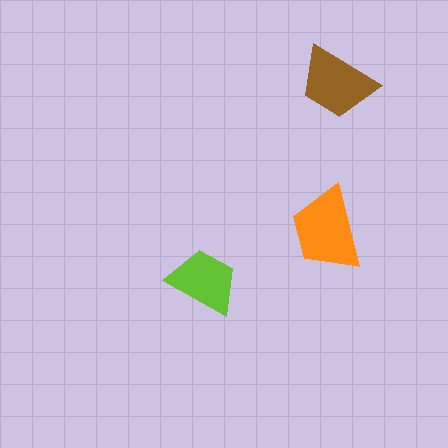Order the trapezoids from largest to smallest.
the orange one, the brown one, the lime one.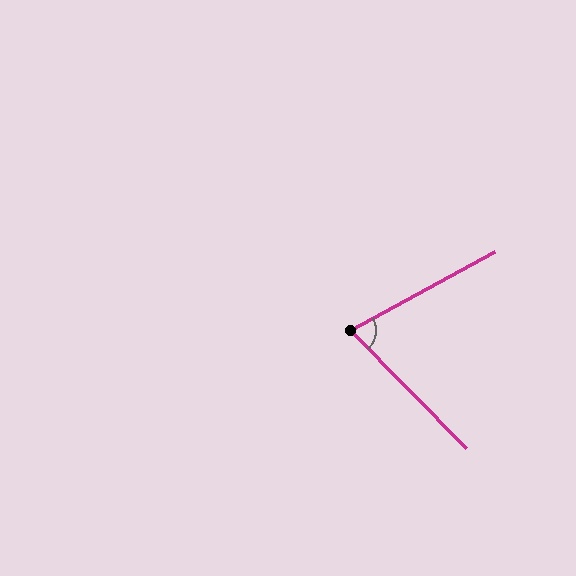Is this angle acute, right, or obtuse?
It is acute.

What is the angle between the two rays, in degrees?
Approximately 74 degrees.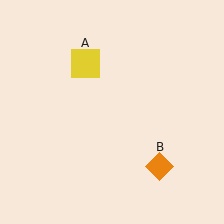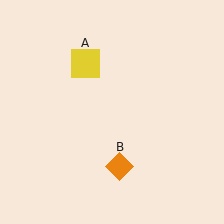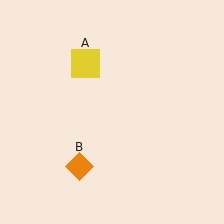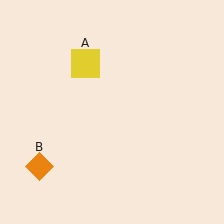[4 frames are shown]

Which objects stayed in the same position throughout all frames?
Yellow square (object A) remained stationary.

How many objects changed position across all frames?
1 object changed position: orange diamond (object B).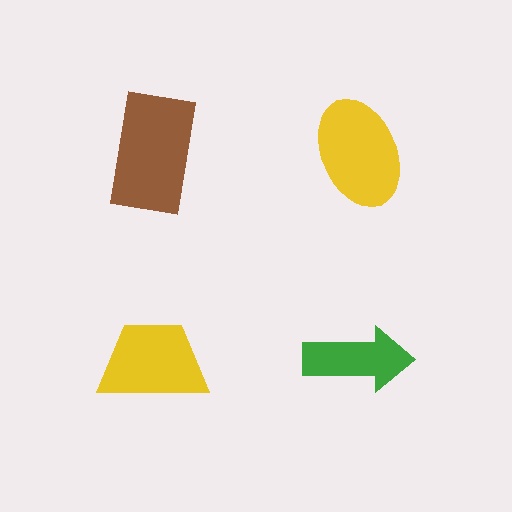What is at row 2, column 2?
A green arrow.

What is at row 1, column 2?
A yellow ellipse.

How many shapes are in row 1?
2 shapes.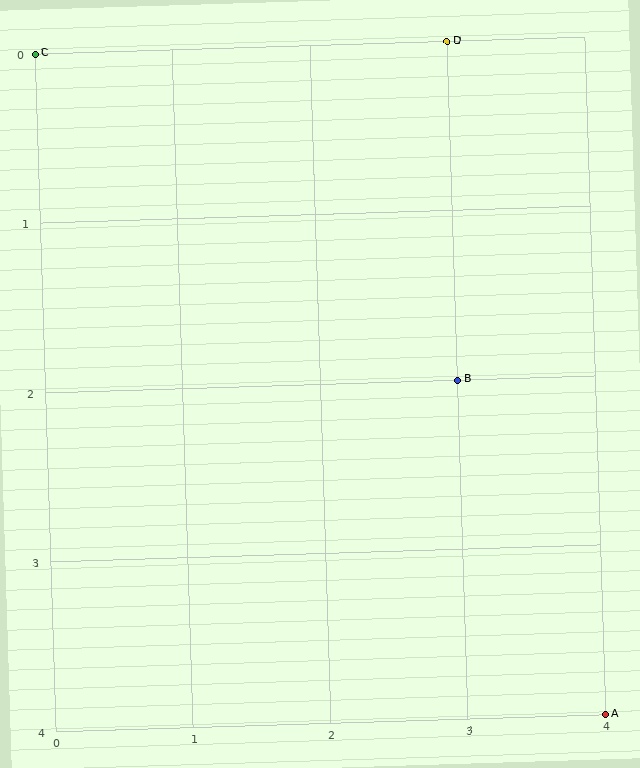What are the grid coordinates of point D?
Point D is at grid coordinates (3, 0).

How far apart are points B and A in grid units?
Points B and A are 1 column and 2 rows apart (about 2.2 grid units diagonally).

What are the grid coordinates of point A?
Point A is at grid coordinates (4, 4).